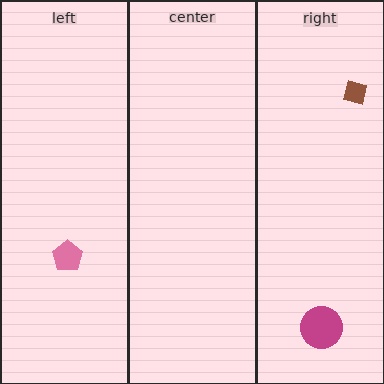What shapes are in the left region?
The pink pentagon.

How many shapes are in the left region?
1.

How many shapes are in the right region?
2.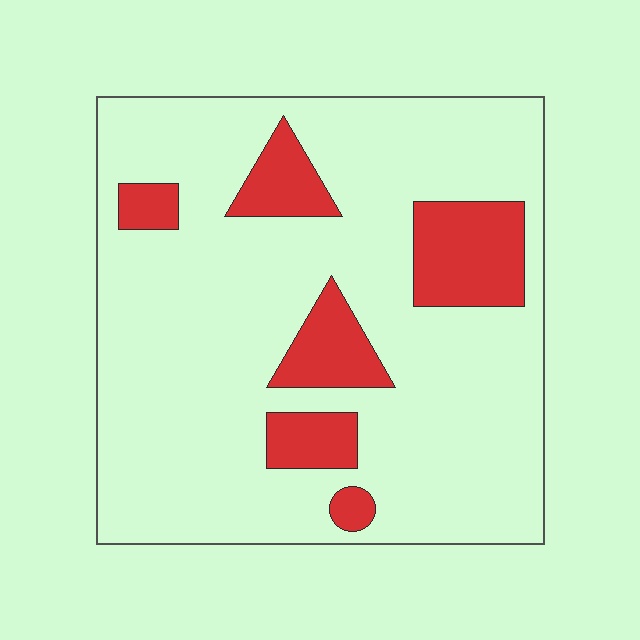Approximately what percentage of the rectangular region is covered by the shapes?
Approximately 15%.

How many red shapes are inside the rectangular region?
6.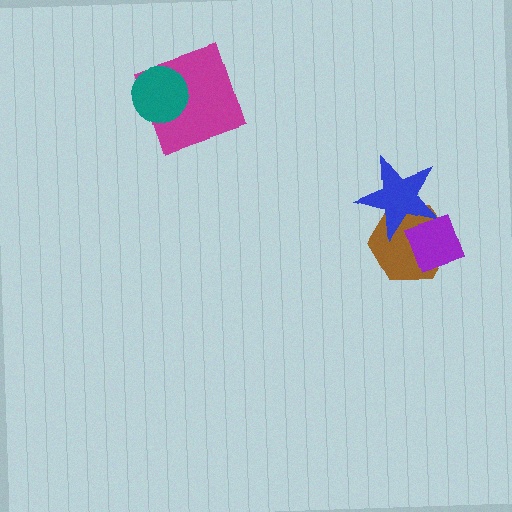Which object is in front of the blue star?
The purple diamond is in front of the blue star.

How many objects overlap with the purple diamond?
2 objects overlap with the purple diamond.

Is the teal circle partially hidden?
No, no other shape covers it.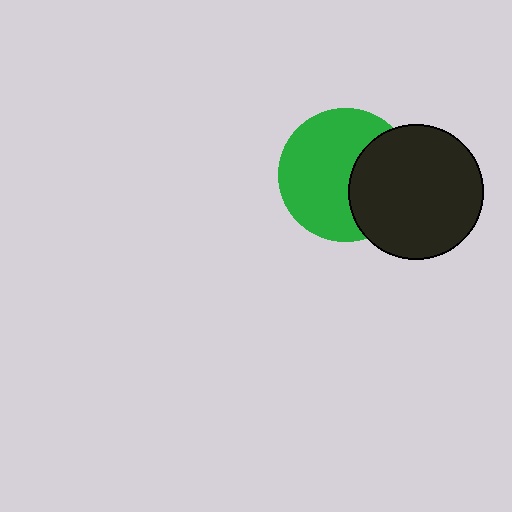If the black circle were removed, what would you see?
You would see the complete green circle.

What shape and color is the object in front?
The object in front is a black circle.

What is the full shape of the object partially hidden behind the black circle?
The partially hidden object is a green circle.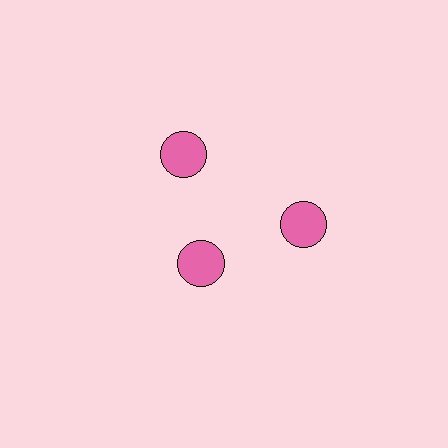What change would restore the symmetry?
The symmetry would be restored by moving it outward, back onto the ring so that all 3 circles sit at equal angles and equal distance from the center.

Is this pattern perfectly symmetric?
No. The 3 pink circles are arranged in a ring, but one element near the 7 o'clock position is pulled inward toward the center, breaking the 3-fold rotational symmetry.